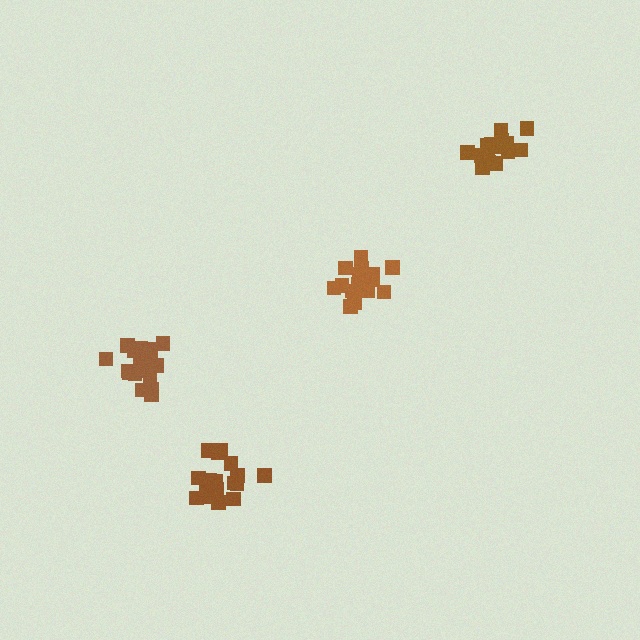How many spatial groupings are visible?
There are 4 spatial groupings.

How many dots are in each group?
Group 1: 18 dots, Group 2: 17 dots, Group 3: 20 dots, Group 4: 18 dots (73 total).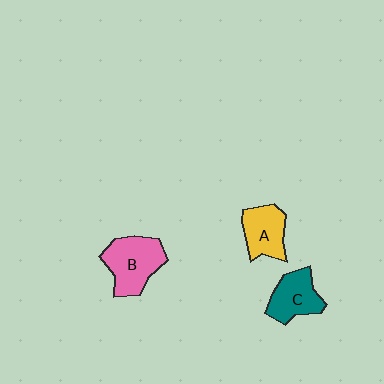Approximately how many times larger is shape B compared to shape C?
Approximately 1.3 times.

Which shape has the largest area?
Shape B (pink).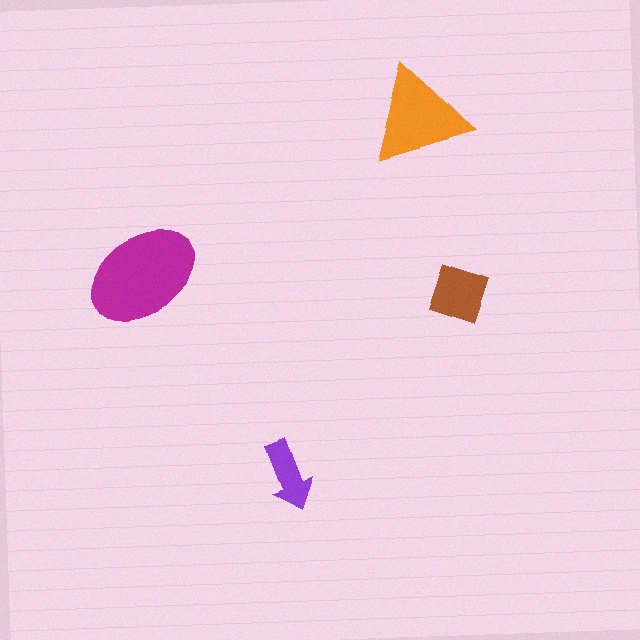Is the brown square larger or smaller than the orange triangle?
Smaller.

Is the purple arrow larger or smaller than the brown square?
Smaller.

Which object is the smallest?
The purple arrow.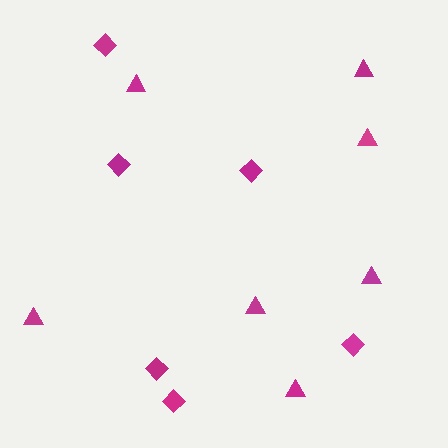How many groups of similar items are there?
There are 2 groups: one group of diamonds (6) and one group of triangles (7).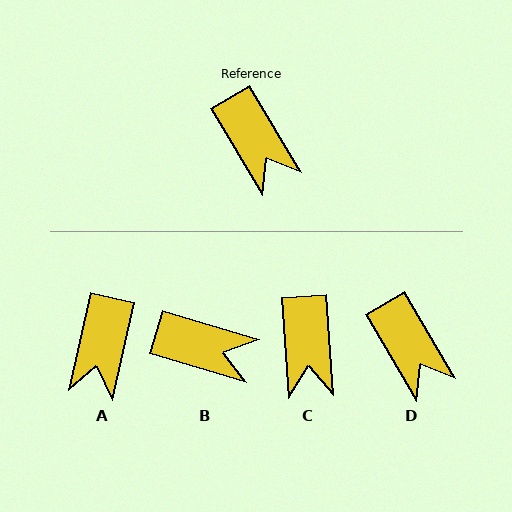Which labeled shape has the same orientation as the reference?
D.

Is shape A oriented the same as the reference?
No, it is off by about 43 degrees.